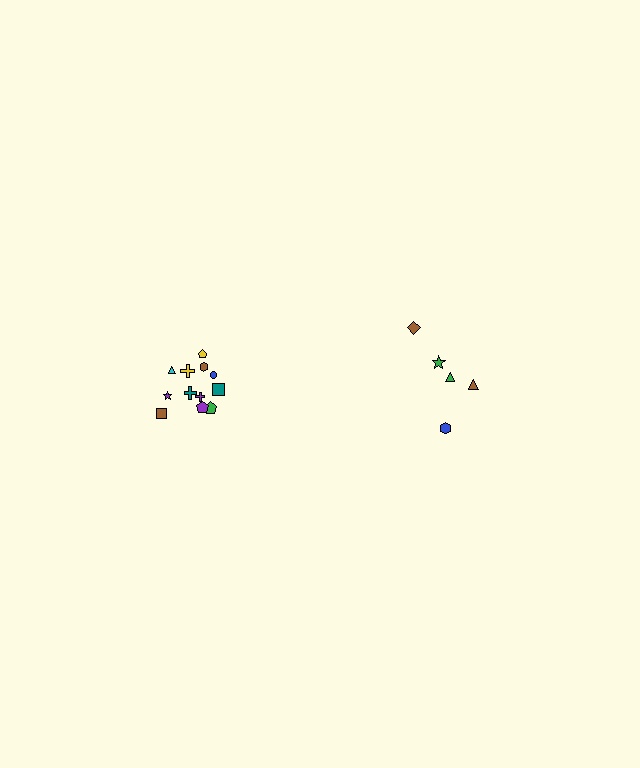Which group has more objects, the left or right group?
The left group.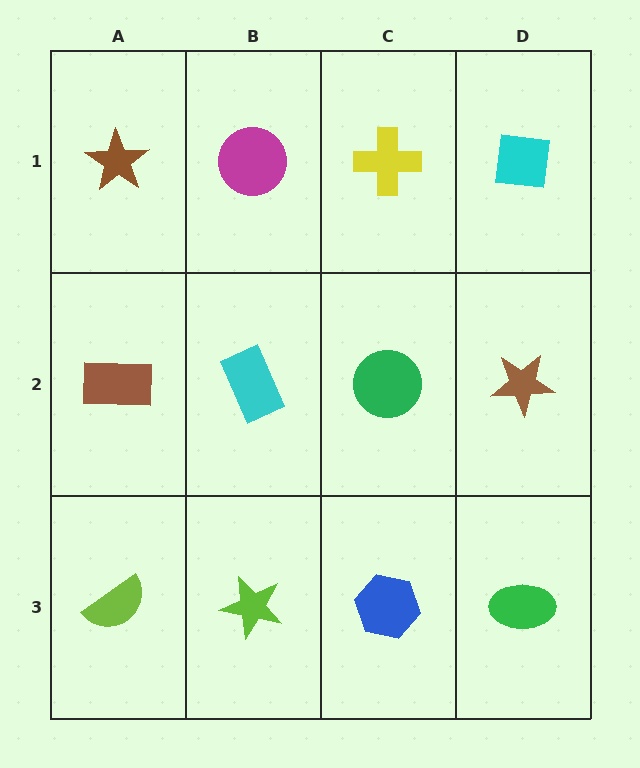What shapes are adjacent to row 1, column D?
A brown star (row 2, column D), a yellow cross (row 1, column C).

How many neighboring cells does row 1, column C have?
3.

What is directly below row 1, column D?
A brown star.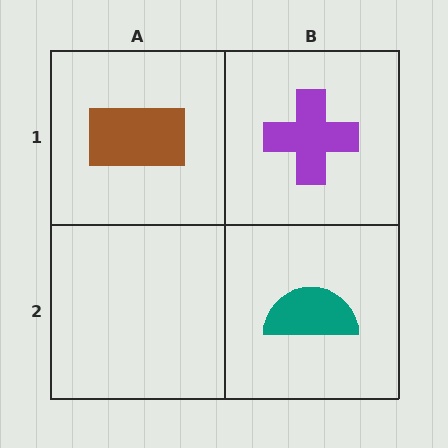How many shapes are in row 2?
1 shape.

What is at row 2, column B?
A teal semicircle.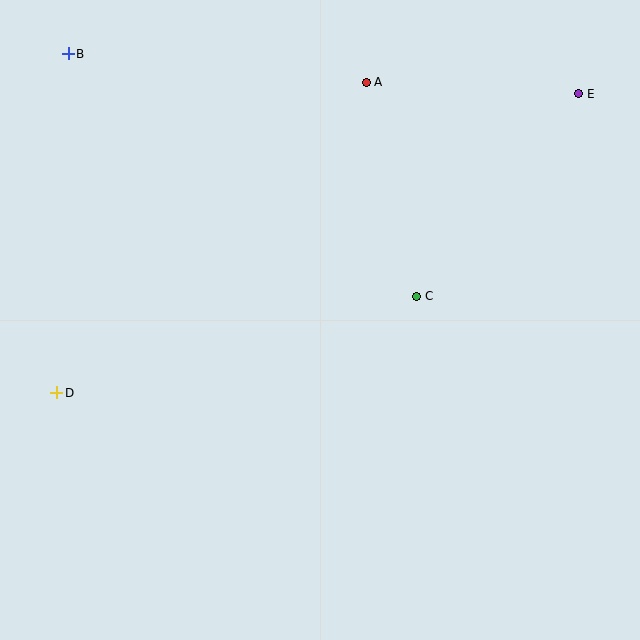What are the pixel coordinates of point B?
Point B is at (68, 54).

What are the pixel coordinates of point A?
Point A is at (366, 82).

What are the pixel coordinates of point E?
Point E is at (579, 94).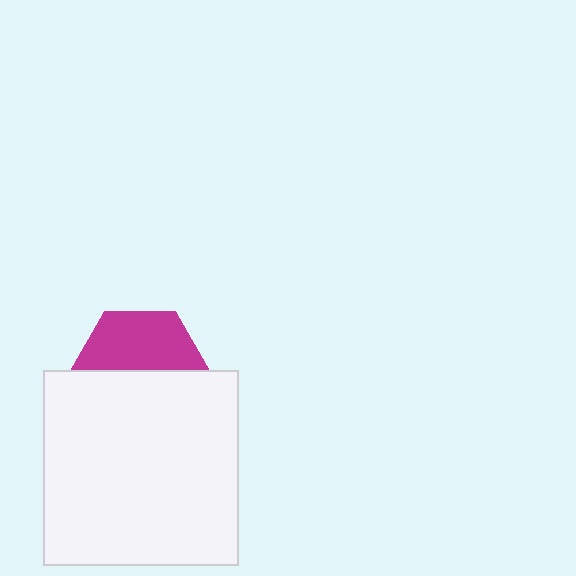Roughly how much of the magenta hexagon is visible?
About half of it is visible (roughly 46%).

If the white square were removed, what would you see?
You would see the complete magenta hexagon.